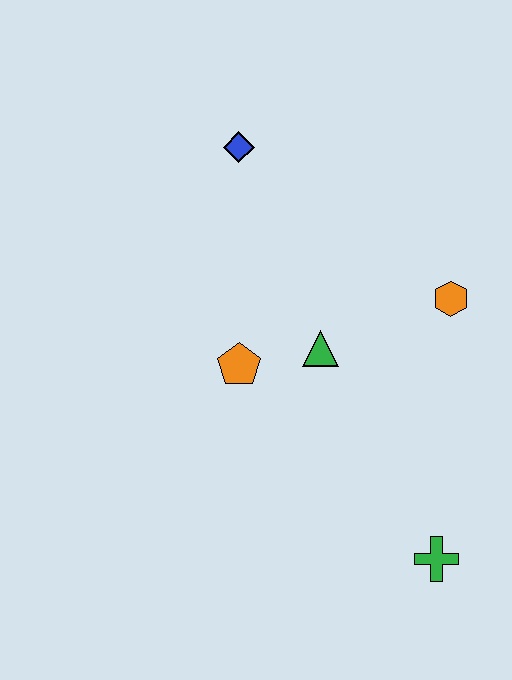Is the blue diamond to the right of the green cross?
No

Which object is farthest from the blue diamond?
The green cross is farthest from the blue diamond.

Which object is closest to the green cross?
The green triangle is closest to the green cross.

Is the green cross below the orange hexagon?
Yes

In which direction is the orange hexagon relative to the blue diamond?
The orange hexagon is to the right of the blue diamond.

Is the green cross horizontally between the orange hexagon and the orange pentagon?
Yes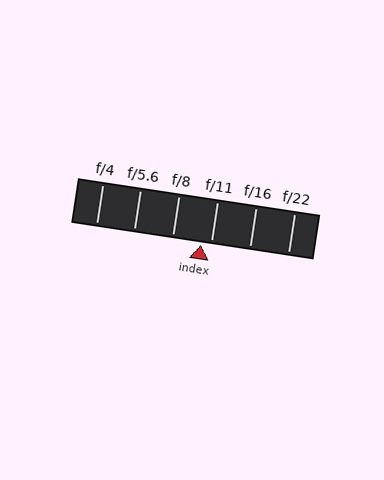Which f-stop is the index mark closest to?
The index mark is closest to f/11.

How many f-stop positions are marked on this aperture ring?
There are 6 f-stop positions marked.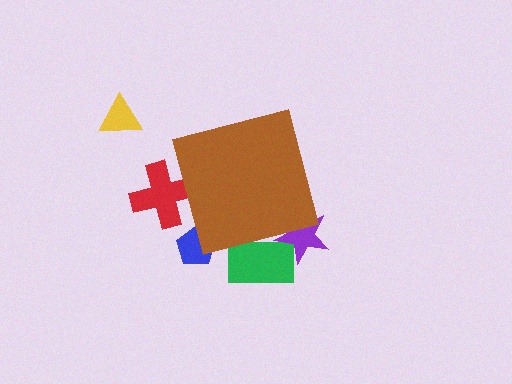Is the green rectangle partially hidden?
Yes, the green rectangle is partially hidden behind the brown square.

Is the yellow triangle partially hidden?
No, the yellow triangle is fully visible.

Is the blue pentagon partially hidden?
Yes, the blue pentagon is partially hidden behind the brown square.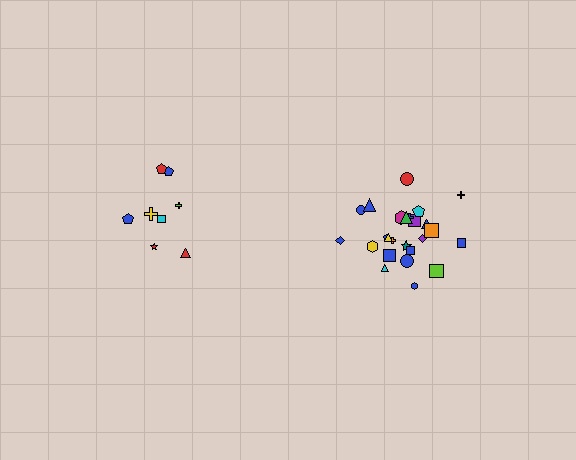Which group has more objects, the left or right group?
The right group.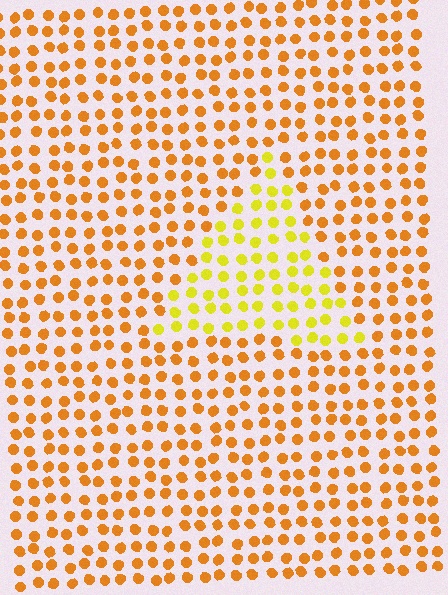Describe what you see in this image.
The image is filled with small orange elements in a uniform arrangement. A triangle-shaped region is visible where the elements are tinted to a slightly different hue, forming a subtle color boundary.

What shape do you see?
I see a triangle.